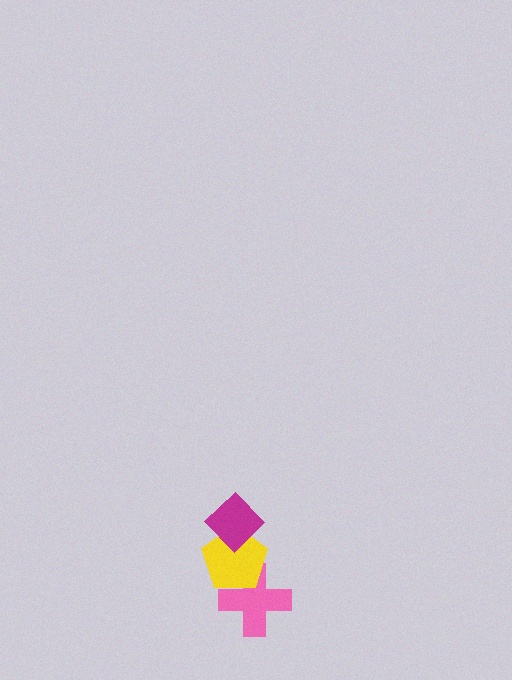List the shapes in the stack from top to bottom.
From top to bottom: the magenta diamond, the yellow pentagon, the pink cross.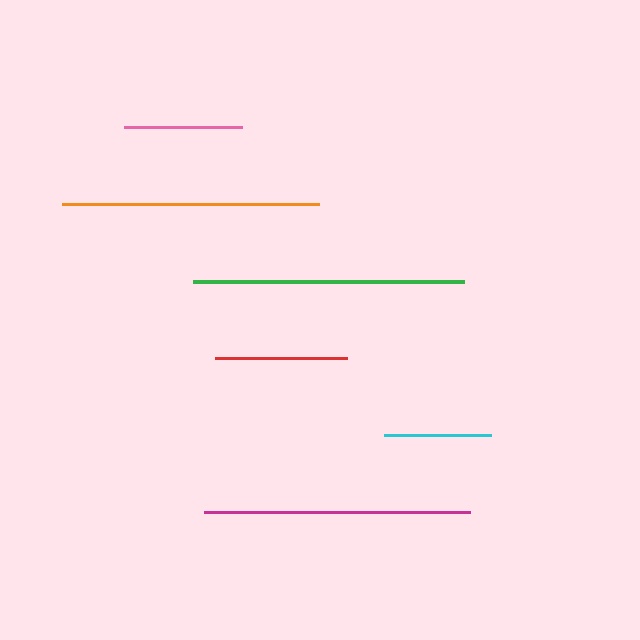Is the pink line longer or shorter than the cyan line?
The pink line is longer than the cyan line.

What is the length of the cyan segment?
The cyan segment is approximately 107 pixels long.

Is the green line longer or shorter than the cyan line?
The green line is longer than the cyan line.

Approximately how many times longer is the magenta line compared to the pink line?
The magenta line is approximately 2.2 times the length of the pink line.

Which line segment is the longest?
The green line is the longest at approximately 271 pixels.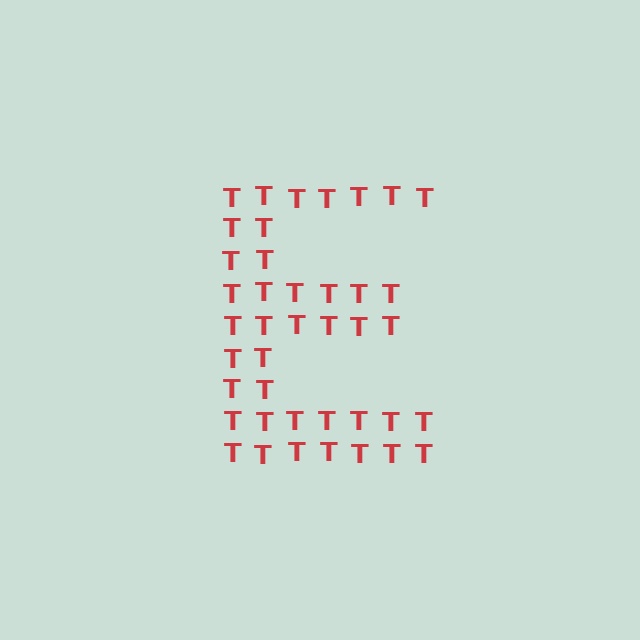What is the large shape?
The large shape is the letter E.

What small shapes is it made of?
It is made of small letter T's.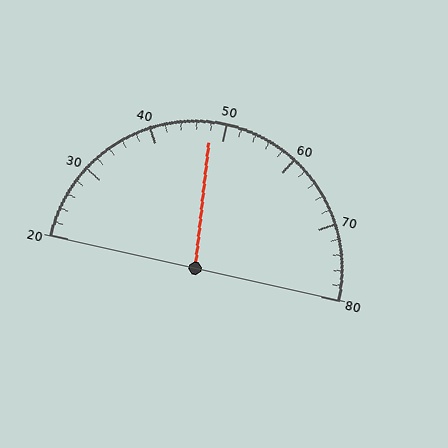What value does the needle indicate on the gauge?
The needle indicates approximately 48.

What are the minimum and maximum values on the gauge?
The gauge ranges from 20 to 80.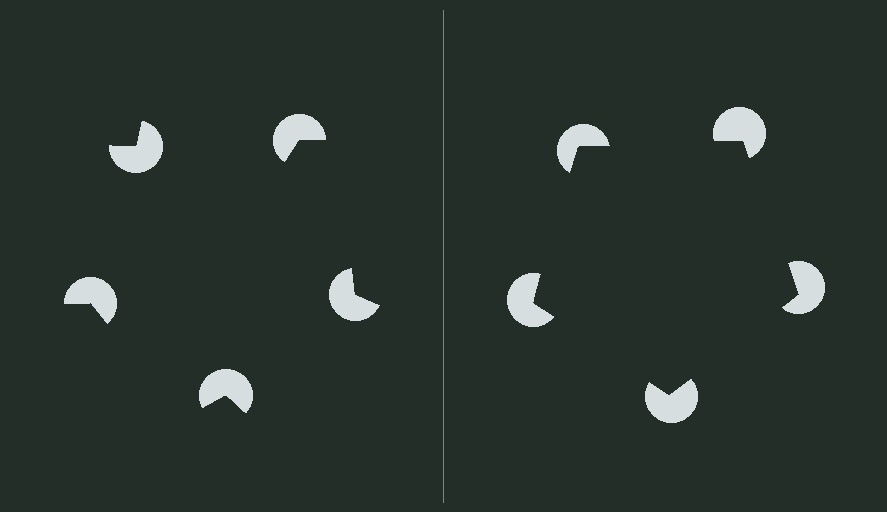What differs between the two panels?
The pac-man discs are positioned identically on both sides; only the wedge orientations differ. On the right they align to a pentagon; on the left they are misaligned.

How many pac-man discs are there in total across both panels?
10 — 5 on each side.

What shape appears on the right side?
An illusory pentagon.